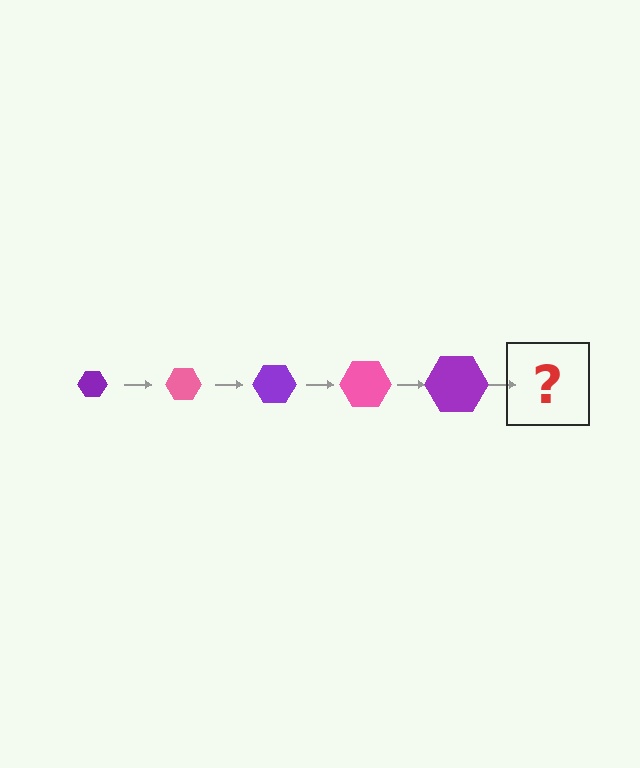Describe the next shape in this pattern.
It should be a pink hexagon, larger than the previous one.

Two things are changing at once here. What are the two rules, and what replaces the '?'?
The two rules are that the hexagon grows larger each step and the color cycles through purple and pink. The '?' should be a pink hexagon, larger than the previous one.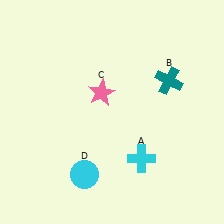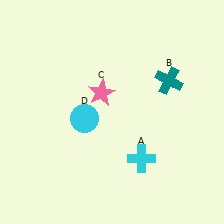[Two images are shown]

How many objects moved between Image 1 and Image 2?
1 object moved between the two images.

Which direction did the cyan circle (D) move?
The cyan circle (D) moved up.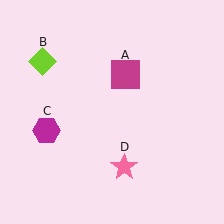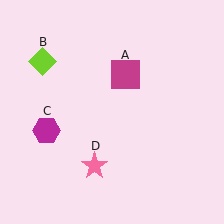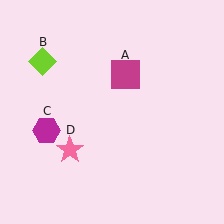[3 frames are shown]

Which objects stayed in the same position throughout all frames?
Magenta square (object A) and lime diamond (object B) and magenta hexagon (object C) remained stationary.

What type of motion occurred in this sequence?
The pink star (object D) rotated clockwise around the center of the scene.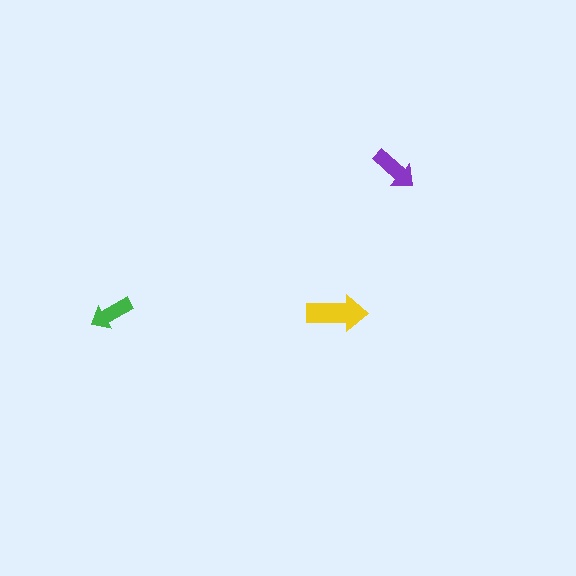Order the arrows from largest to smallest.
the yellow one, the purple one, the green one.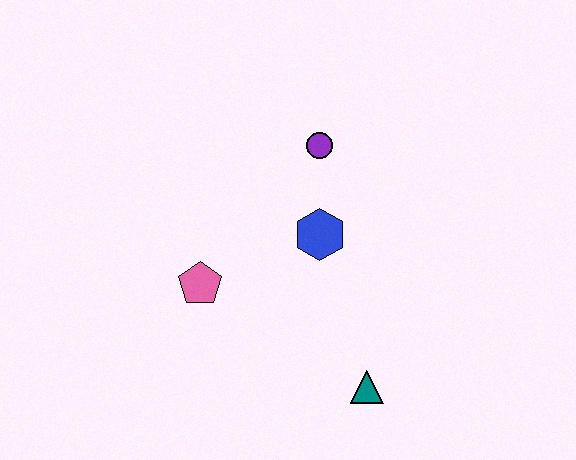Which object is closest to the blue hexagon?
The purple circle is closest to the blue hexagon.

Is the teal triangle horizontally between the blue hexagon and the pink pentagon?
No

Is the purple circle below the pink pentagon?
No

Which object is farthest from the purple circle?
The teal triangle is farthest from the purple circle.